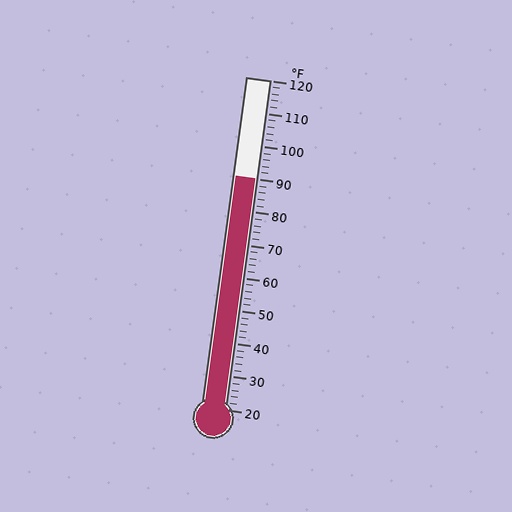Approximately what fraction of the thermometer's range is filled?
The thermometer is filled to approximately 70% of its range.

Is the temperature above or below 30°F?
The temperature is above 30°F.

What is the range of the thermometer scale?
The thermometer scale ranges from 20°F to 120°F.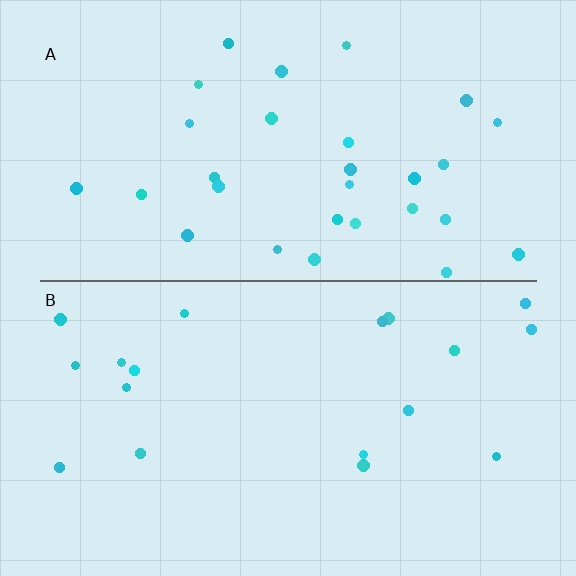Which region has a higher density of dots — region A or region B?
A (the top).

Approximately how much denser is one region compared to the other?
Approximately 1.6× — region A over region B.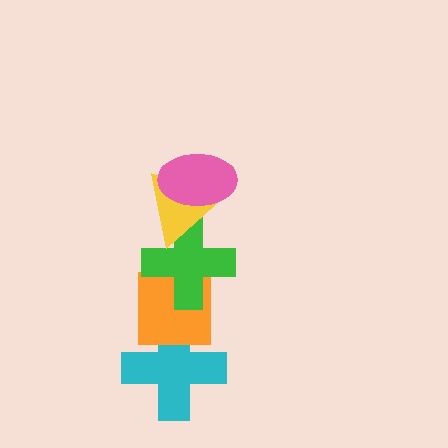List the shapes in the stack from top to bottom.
From top to bottom: the pink ellipse, the yellow triangle, the green cross, the orange square, the cyan cross.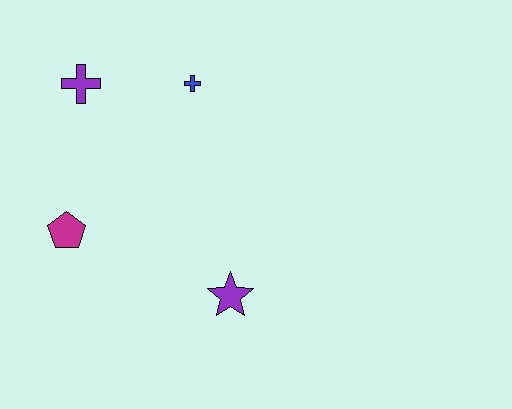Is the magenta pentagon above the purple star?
Yes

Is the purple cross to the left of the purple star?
Yes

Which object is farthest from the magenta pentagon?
The blue cross is farthest from the magenta pentagon.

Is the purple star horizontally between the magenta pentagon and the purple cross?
No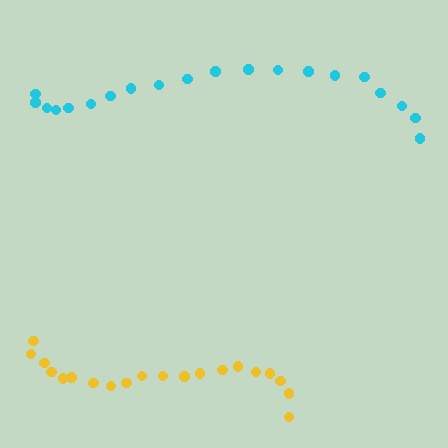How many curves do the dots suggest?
There are 2 distinct paths.